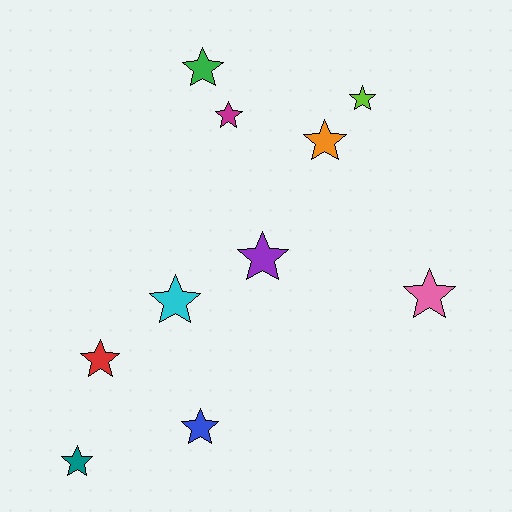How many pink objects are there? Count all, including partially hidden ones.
There is 1 pink object.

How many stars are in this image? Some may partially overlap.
There are 10 stars.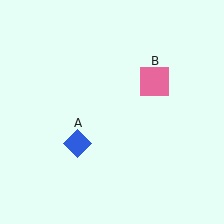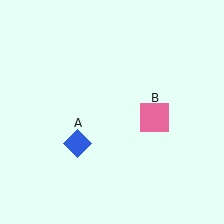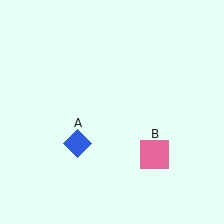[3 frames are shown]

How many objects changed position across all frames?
1 object changed position: pink square (object B).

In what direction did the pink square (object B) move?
The pink square (object B) moved down.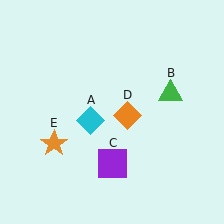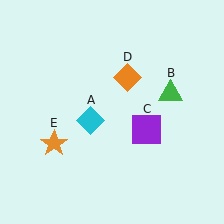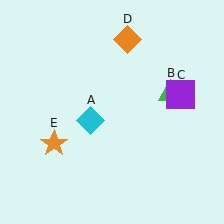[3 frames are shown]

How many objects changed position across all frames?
2 objects changed position: purple square (object C), orange diamond (object D).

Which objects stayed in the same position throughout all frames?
Cyan diamond (object A) and green triangle (object B) and orange star (object E) remained stationary.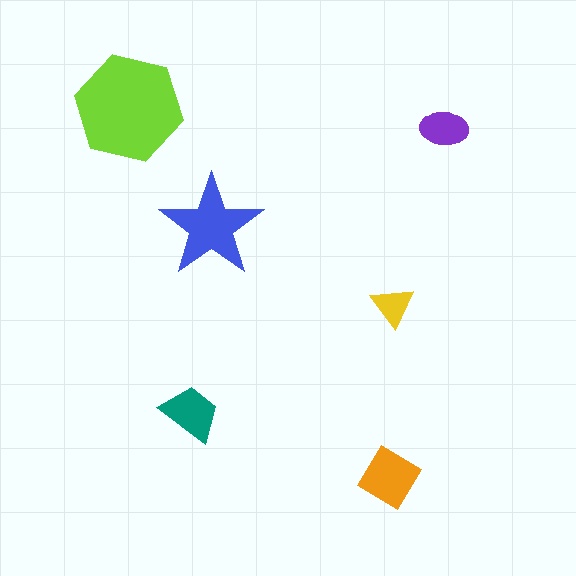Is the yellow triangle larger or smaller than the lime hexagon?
Smaller.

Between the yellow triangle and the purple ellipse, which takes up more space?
The purple ellipse.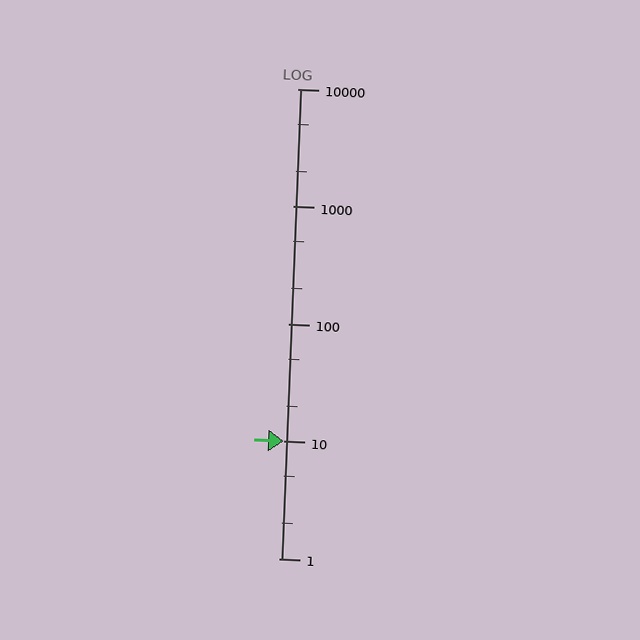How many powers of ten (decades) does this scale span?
The scale spans 4 decades, from 1 to 10000.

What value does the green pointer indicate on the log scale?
The pointer indicates approximately 10.